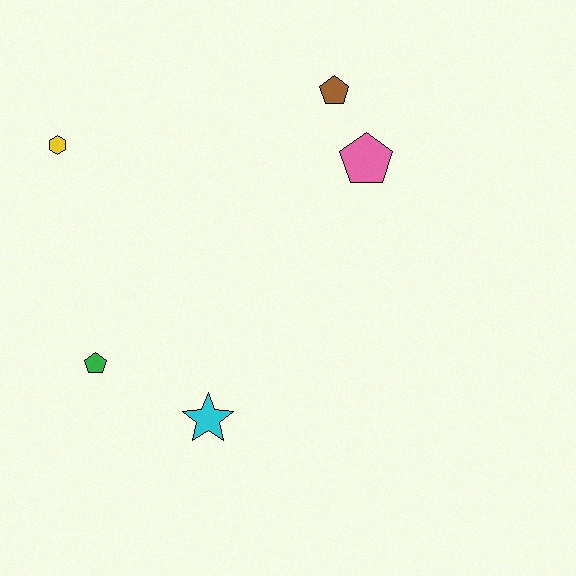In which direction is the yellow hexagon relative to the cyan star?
The yellow hexagon is above the cyan star.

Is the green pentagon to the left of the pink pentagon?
Yes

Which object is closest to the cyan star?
The green pentagon is closest to the cyan star.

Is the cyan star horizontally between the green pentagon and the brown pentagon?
Yes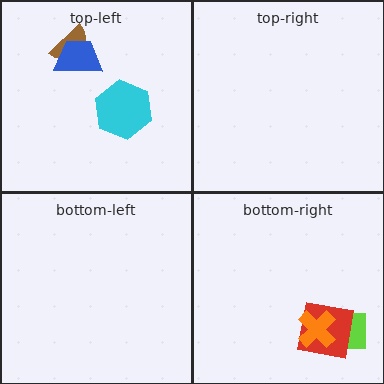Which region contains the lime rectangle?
The bottom-right region.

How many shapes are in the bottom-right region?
3.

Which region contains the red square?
The bottom-right region.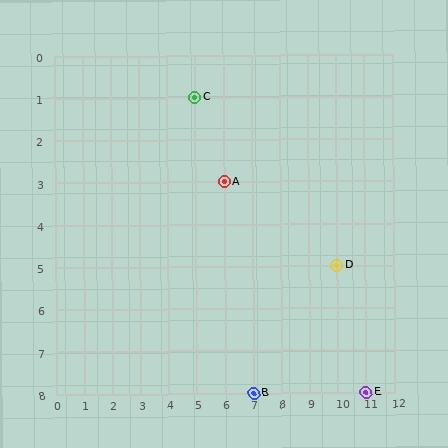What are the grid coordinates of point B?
Point B is at grid coordinates (7, 8).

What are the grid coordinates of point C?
Point C is at grid coordinates (5, 1).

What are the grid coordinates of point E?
Point E is at grid coordinates (11, 8).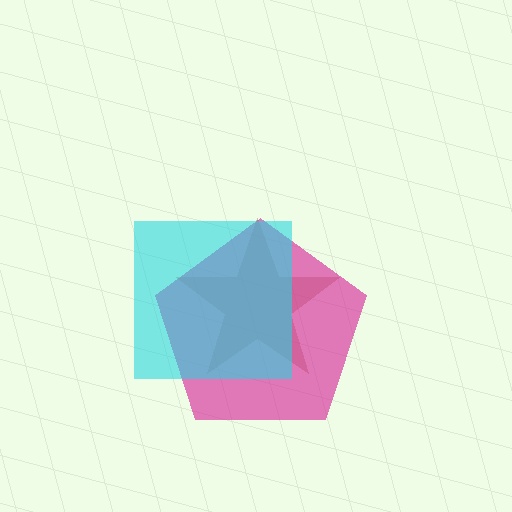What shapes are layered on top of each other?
The layered shapes are: a brown star, a magenta pentagon, a cyan square.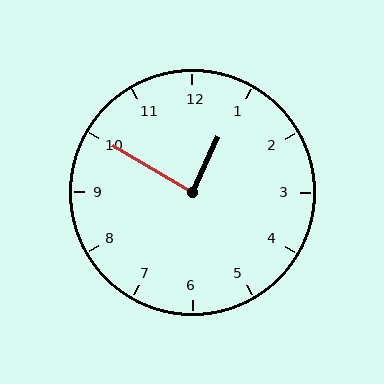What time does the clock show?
12:50.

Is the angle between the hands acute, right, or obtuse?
It is right.